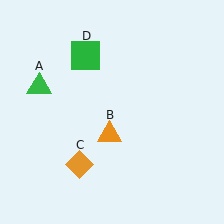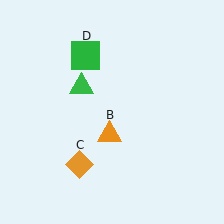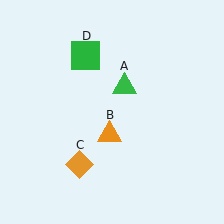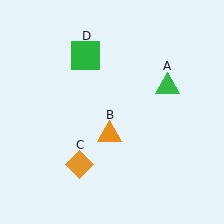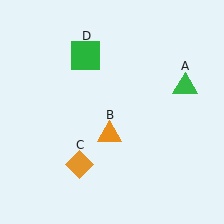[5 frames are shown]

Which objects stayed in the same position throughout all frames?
Orange triangle (object B) and orange diamond (object C) and green square (object D) remained stationary.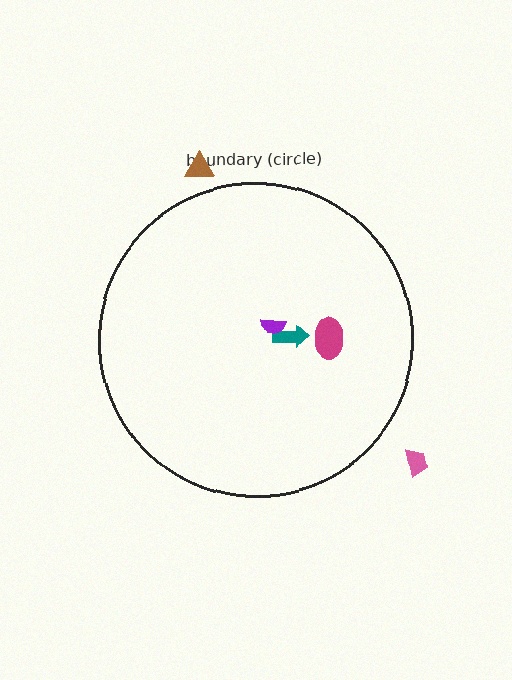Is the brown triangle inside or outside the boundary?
Outside.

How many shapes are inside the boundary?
3 inside, 2 outside.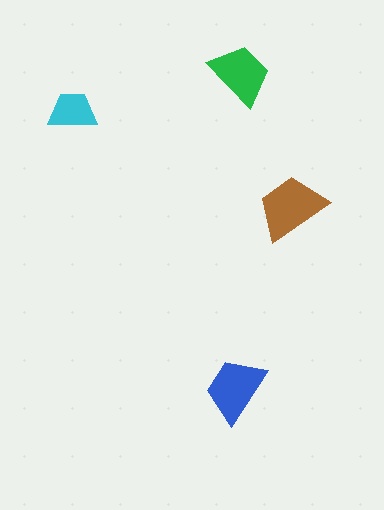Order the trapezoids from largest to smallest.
the brown one, the blue one, the green one, the cyan one.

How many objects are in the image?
There are 4 objects in the image.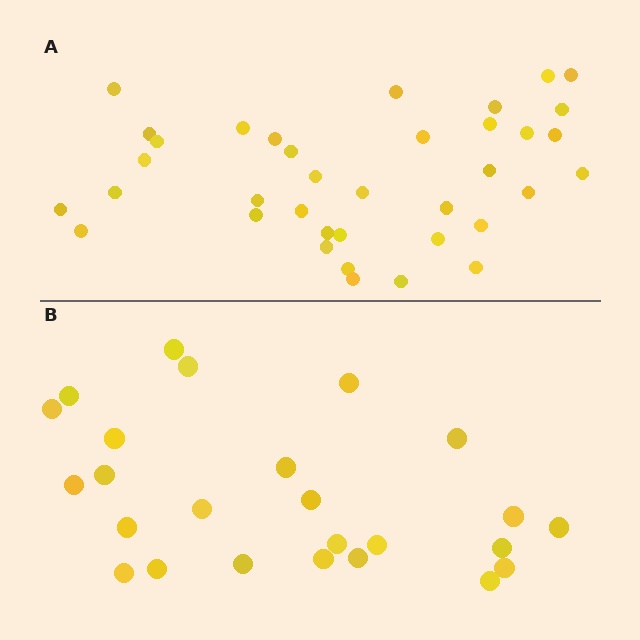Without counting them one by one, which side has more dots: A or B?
Region A (the top region) has more dots.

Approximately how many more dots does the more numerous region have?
Region A has roughly 12 or so more dots than region B.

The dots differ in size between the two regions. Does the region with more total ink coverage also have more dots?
No. Region B has more total ink coverage because its dots are larger, but region A actually contains more individual dots. Total area can be misleading — the number of items is what matters here.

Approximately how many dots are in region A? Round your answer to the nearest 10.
About 40 dots. (The exact count is 37, which rounds to 40.)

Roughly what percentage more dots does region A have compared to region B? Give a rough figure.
About 50% more.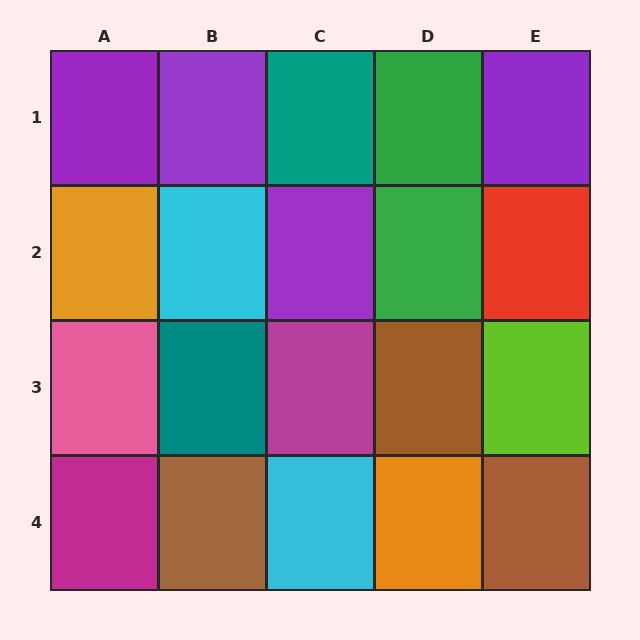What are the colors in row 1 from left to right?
Purple, purple, teal, green, purple.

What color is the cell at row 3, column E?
Lime.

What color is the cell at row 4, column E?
Brown.